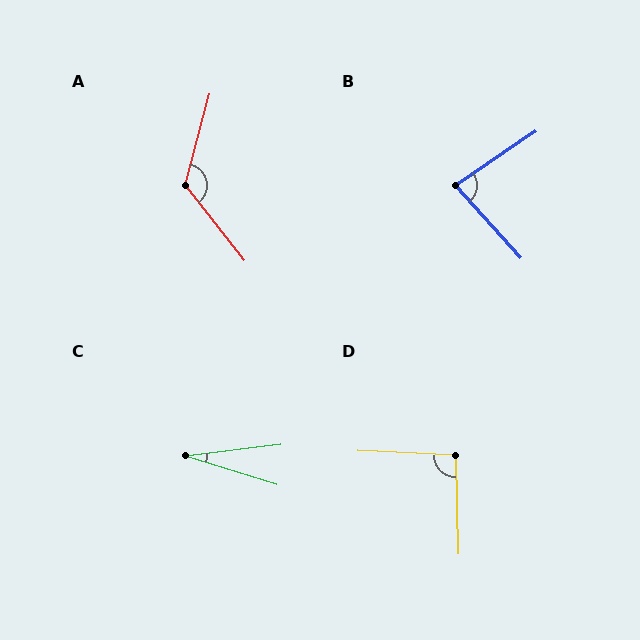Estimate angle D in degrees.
Approximately 94 degrees.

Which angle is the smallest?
C, at approximately 24 degrees.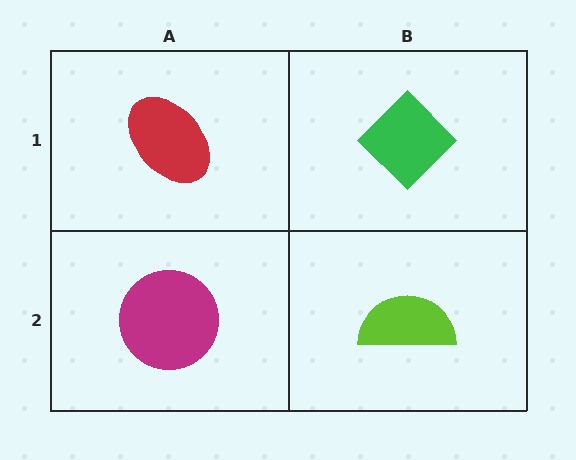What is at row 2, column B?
A lime semicircle.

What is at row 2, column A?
A magenta circle.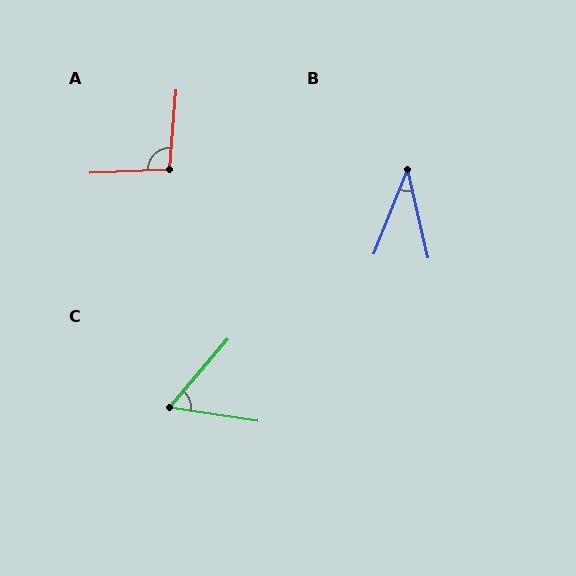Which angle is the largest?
A, at approximately 97 degrees.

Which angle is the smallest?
B, at approximately 35 degrees.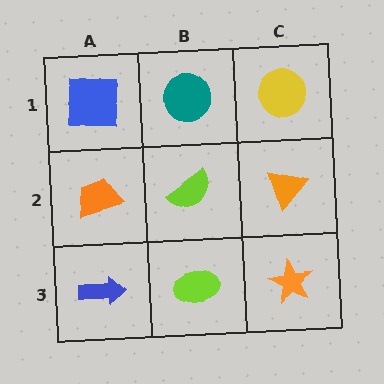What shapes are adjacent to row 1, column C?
An orange triangle (row 2, column C), a teal circle (row 1, column B).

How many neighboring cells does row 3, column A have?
2.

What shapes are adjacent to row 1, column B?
A lime semicircle (row 2, column B), a blue square (row 1, column A), a yellow circle (row 1, column C).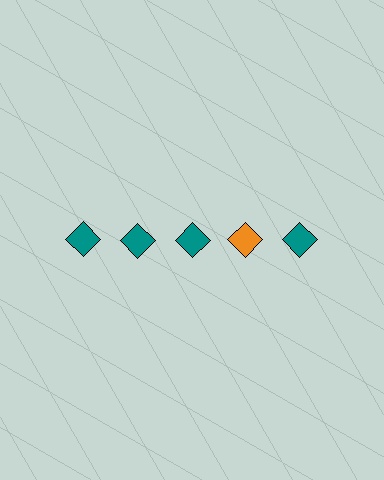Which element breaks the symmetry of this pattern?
The orange diamond in the top row, second from right column breaks the symmetry. All other shapes are teal diamonds.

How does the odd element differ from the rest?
It has a different color: orange instead of teal.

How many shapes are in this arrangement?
There are 5 shapes arranged in a grid pattern.